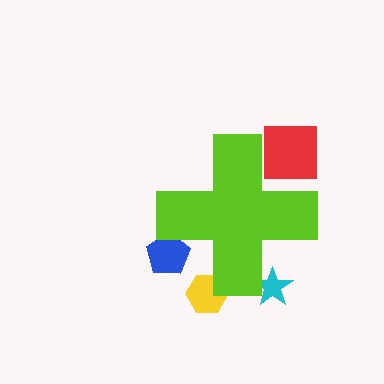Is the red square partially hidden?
Yes, the red square is partially hidden behind the lime cross.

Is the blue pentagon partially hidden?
Yes, the blue pentagon is partially hidden behind the lime cross.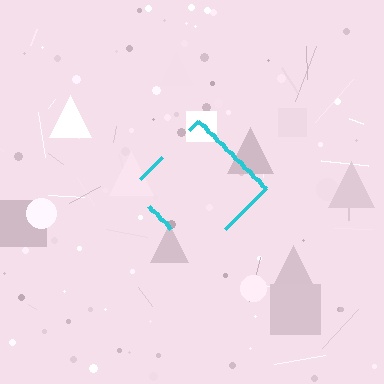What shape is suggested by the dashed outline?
The dashed outline suggests a diamond.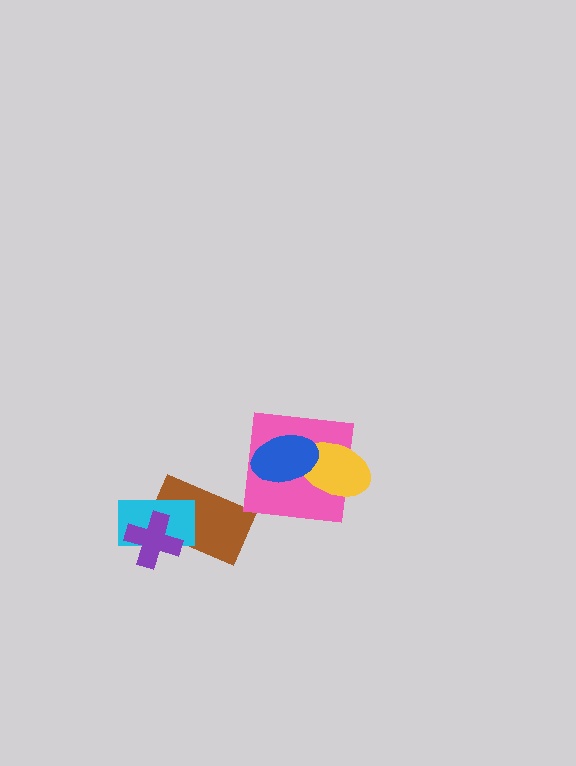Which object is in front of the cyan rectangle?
The purple cross is in front of the cyan rectangle.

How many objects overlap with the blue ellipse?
2 objects overlap with the blue ellipse.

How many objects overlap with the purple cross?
2 objects overlap with the purple cross.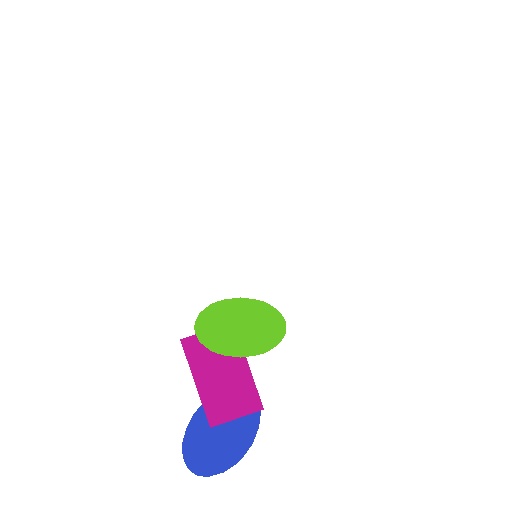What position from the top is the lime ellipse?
The lime ellipse is 1st from the top.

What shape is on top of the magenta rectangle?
The lime ellipse is on top of the magenta rectangle.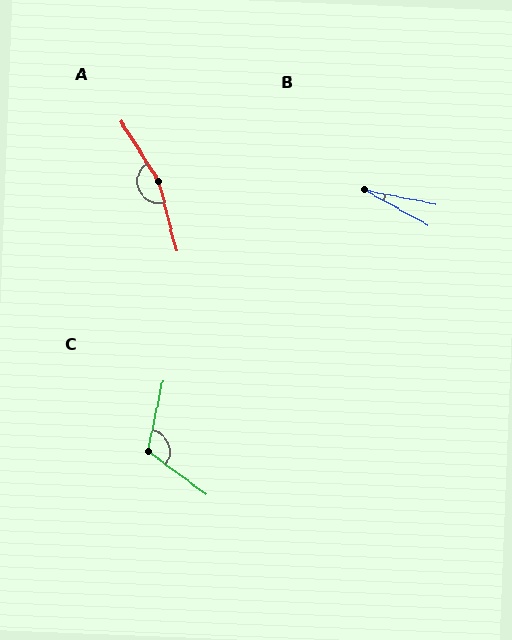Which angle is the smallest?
B, at approximately 17 degrees.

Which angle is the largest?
A, at approximately 163 degrees.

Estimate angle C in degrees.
Approximately 114 degrees.